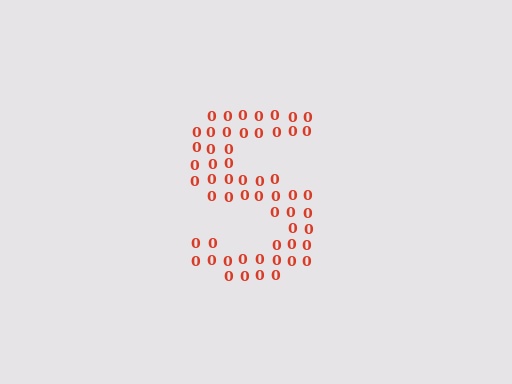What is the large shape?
The large shape is the letter S.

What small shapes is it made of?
It is made of small digit 0's.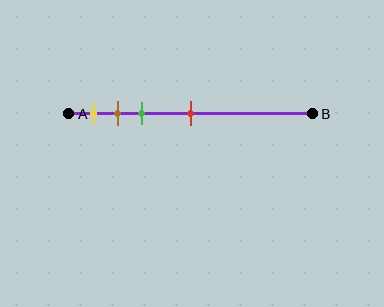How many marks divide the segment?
There are 4 marks dividing the segment.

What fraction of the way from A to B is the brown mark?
The brown mark is approximately 20% (0.2) of the way from A to B.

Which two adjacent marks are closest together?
The brown and green marks are the closest adjacent pair.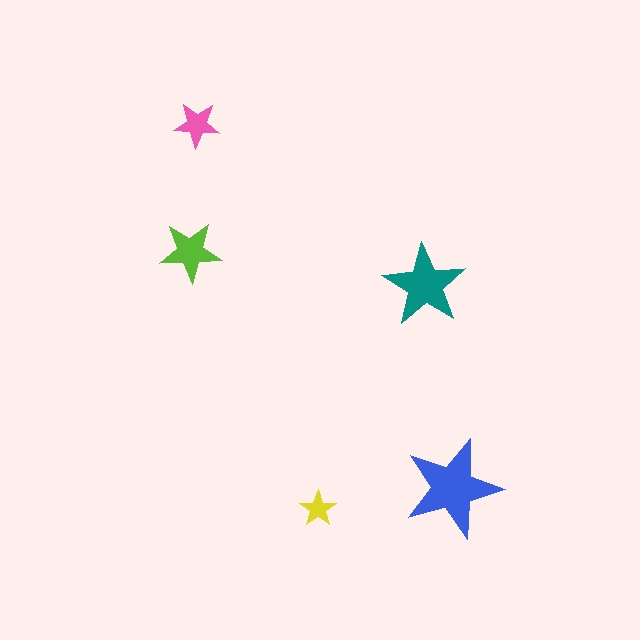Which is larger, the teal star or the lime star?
The teal one.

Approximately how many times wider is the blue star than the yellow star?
About 2.5 times wider.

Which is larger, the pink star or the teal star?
The teal one.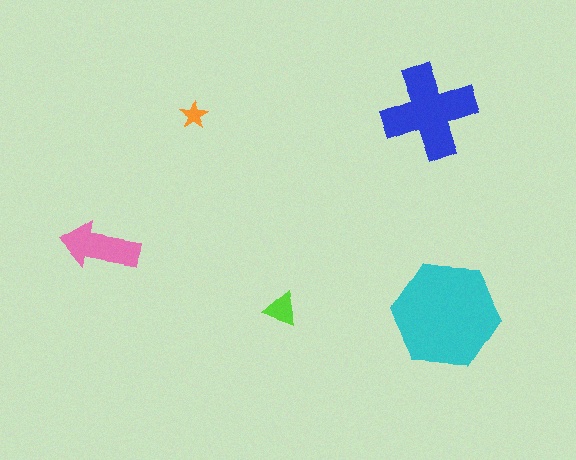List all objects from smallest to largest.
The orange star, the lime triangle, the pink arrow, the blue cross, the cyan hexagon.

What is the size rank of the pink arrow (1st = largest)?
3rd.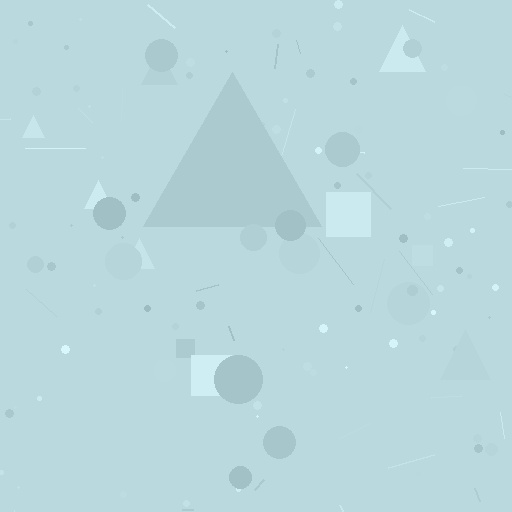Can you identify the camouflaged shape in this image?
The camouflaged shape is a triangle.